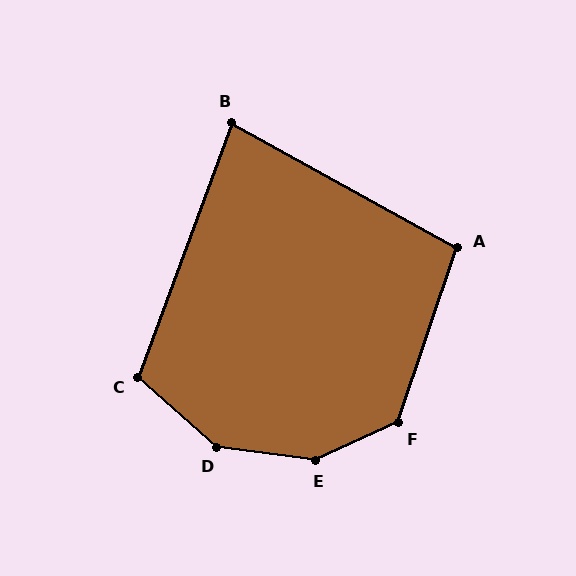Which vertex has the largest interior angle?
E, at approximately 148 degrees.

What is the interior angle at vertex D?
Approximately 146 degrees (obtuse).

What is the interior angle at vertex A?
Approximately 100 degrees (obtuse).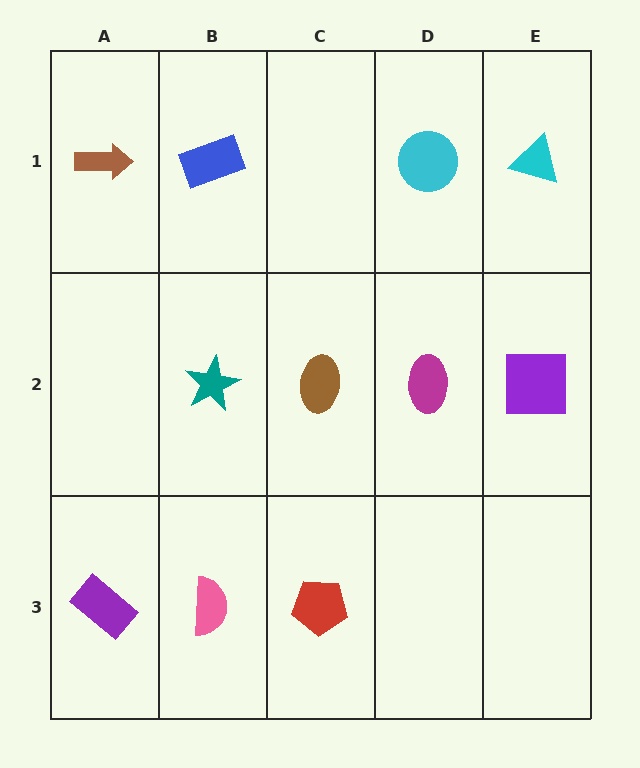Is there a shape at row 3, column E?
No, that cell is empty.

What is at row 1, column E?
A cyan triangle.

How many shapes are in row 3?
3 shapes.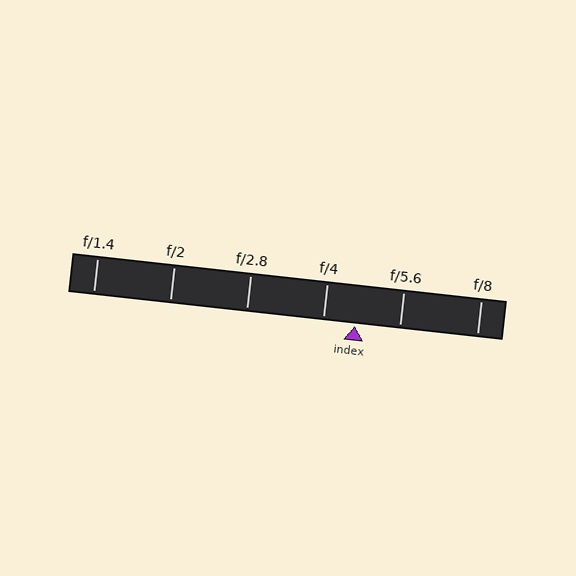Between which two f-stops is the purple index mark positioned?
The index mark is between f/4 and f/5.6.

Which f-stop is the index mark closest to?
The index mark is closest to f/4.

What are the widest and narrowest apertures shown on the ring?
The widest aperture shown is f/1.4 and the narrowest is f/8.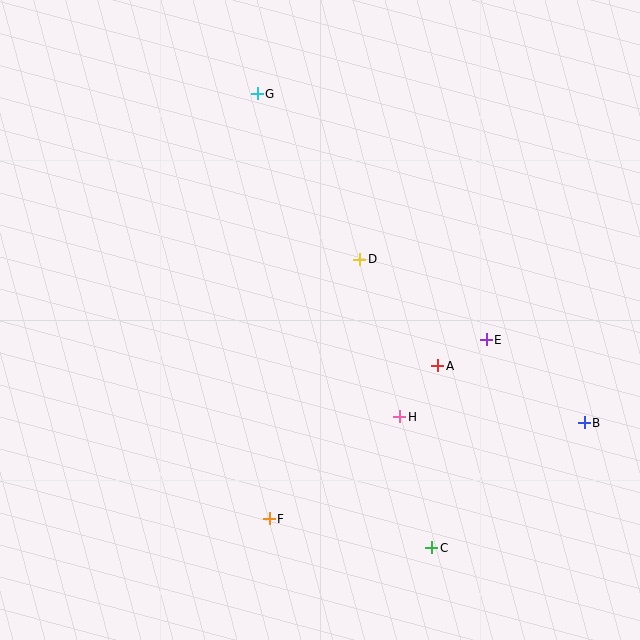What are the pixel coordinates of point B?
Point B is at (584, 423).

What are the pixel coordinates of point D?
Point D is at (360, 259).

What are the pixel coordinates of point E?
Point E is at (486, 340).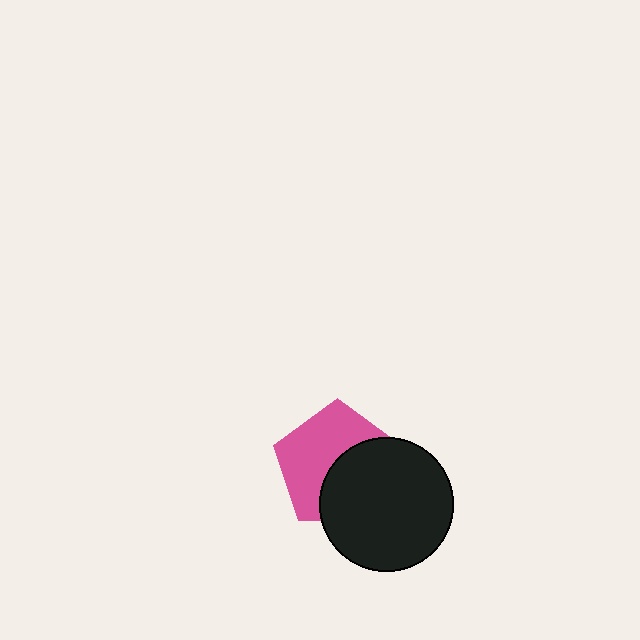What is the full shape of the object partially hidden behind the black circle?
The partially hidden object is a pink pentagon.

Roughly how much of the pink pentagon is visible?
About half of it is visible (roughly 54%).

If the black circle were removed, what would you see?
You would see the complete pink pentagon.